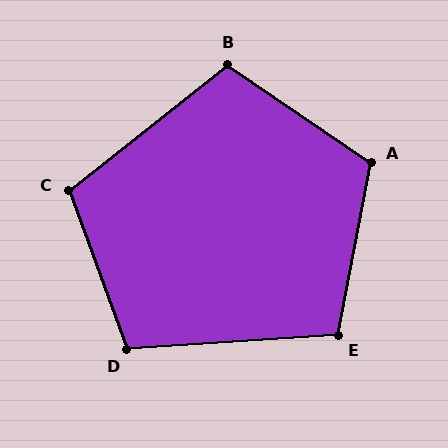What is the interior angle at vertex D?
Approximately 106 degrees (obtuse).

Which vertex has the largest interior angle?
A, at approximately 113 degrees.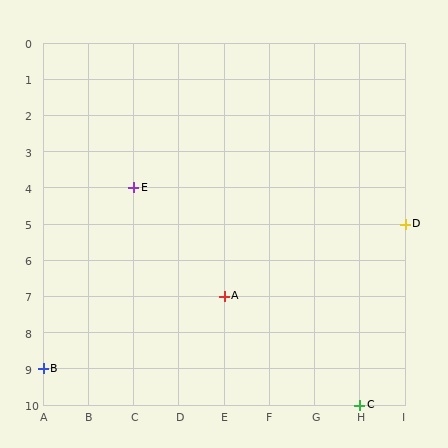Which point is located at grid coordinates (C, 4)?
Point E is at (C, 4).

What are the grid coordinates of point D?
Point D is at grid coordinates (I, 5).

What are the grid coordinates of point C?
Point C is at grid coordinates (H, 10).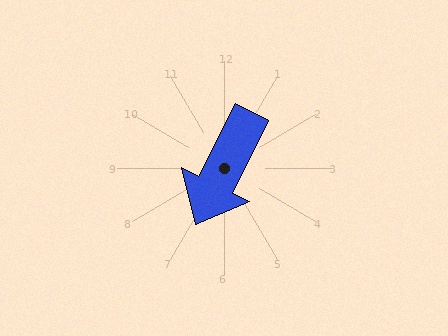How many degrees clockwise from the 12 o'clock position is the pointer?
Approximately 207 degrees.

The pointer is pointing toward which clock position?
Roughly 7 o'clock.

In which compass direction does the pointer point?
Southwest.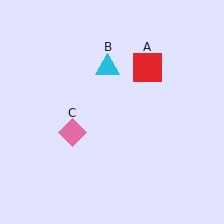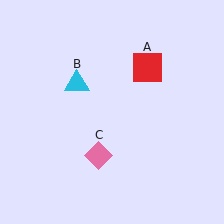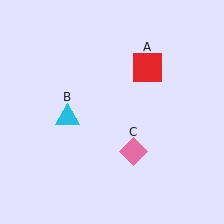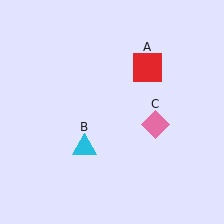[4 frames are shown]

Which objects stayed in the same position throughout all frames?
Red square (object A) remained stationary.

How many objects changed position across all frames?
2 objects changed position: cyan triangle (object B), pink diamond (object C).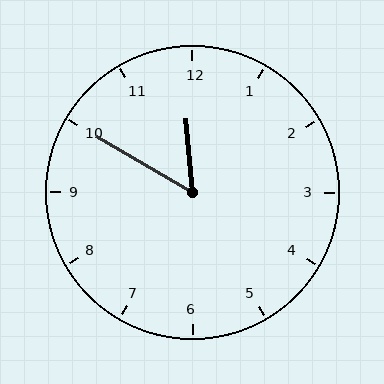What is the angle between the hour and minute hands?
Approximately 55 degrees.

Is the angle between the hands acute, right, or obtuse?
It is acute.